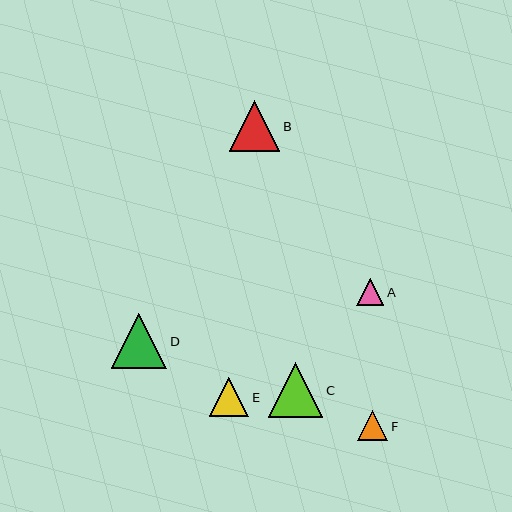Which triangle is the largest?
Triangle D is the largest with a size of approximately 55 pixels.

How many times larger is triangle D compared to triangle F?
Triangle D is approximately 1.9 times the size of triangle F.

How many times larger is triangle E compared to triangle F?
Triangle E is approximately 1.3 times the size of triangle F.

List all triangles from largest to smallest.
From largest to smallest: D, C, B, E, F, A.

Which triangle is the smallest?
Triangle A is the smallest with a size of approximately 27 pixels.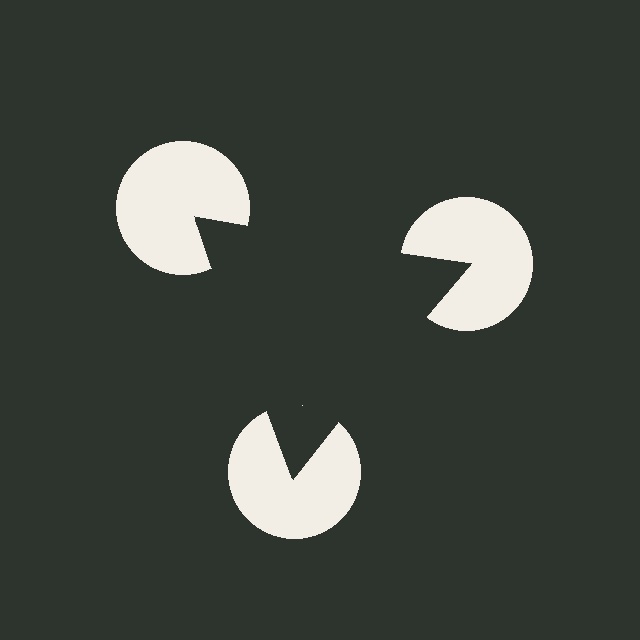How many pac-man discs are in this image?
There are 3 — one at each vertex of the illusory triangle.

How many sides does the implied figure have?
3 sides.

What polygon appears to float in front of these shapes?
An illusory triangle — its edges are inferred from the aligned wedge cuts in the pac-man discs, not physically drawn.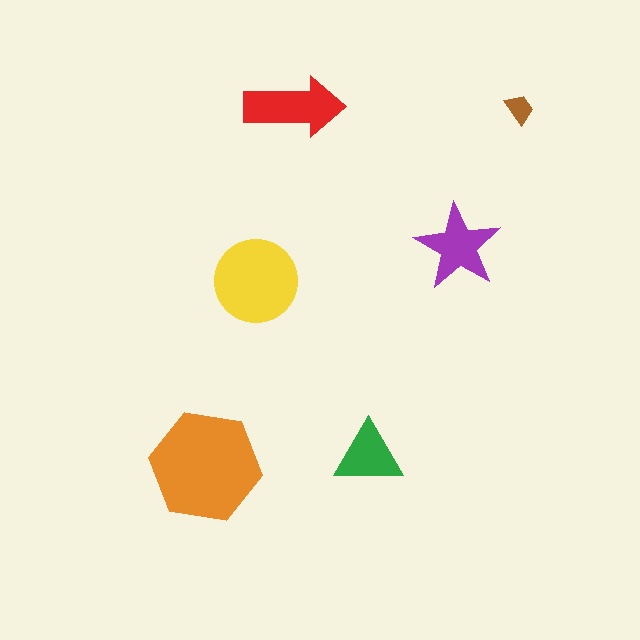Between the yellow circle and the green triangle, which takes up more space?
The yellow circle.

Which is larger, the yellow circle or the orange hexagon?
The orange hexagon.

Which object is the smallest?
The brown trapezoid.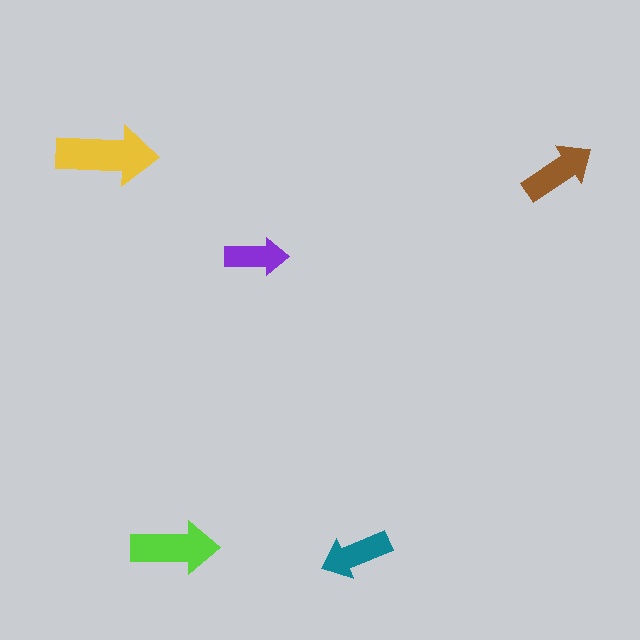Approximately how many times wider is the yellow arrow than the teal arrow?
About 1.5 times wider.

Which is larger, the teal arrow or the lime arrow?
The lime one.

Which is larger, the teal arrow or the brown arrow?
The brown one.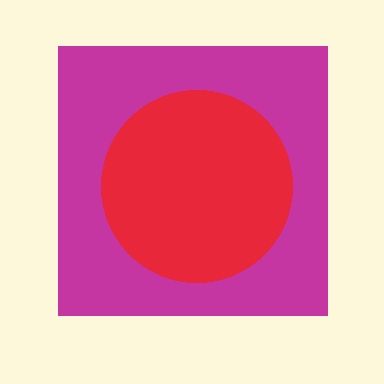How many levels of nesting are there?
2.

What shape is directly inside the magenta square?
The red circle.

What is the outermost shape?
The magenta square.